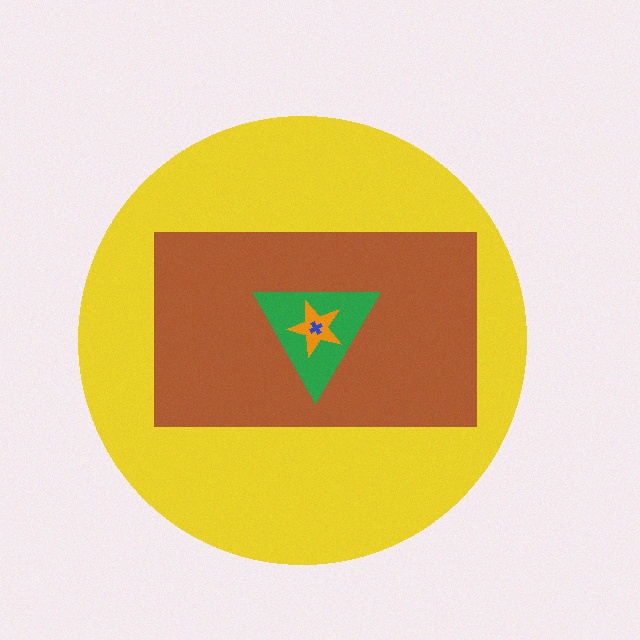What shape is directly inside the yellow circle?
The brown rectangle.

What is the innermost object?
The blue cross.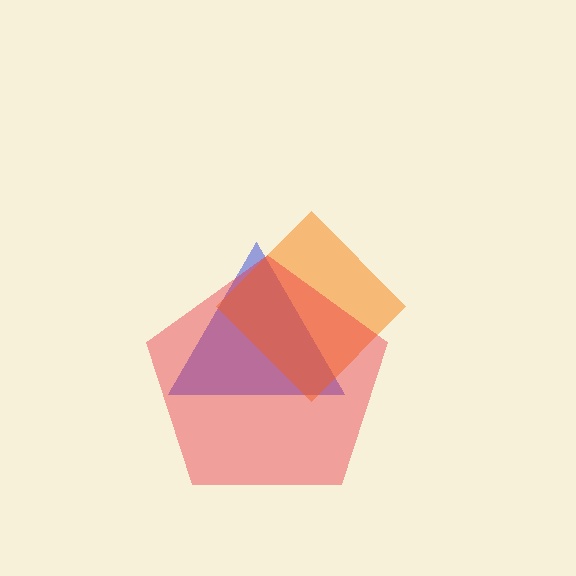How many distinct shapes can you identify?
There are 3 distinct shapes: a blue triangle, an orange diamond, a red pentagon.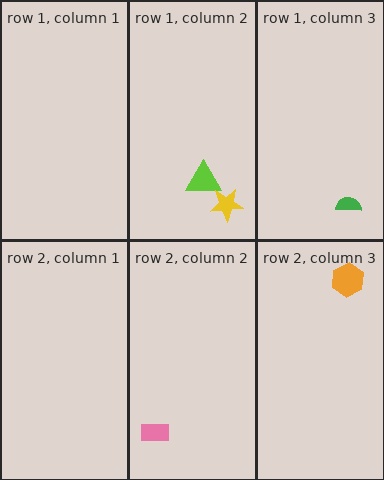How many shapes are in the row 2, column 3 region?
1.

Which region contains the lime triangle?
The row 1, column 2 region.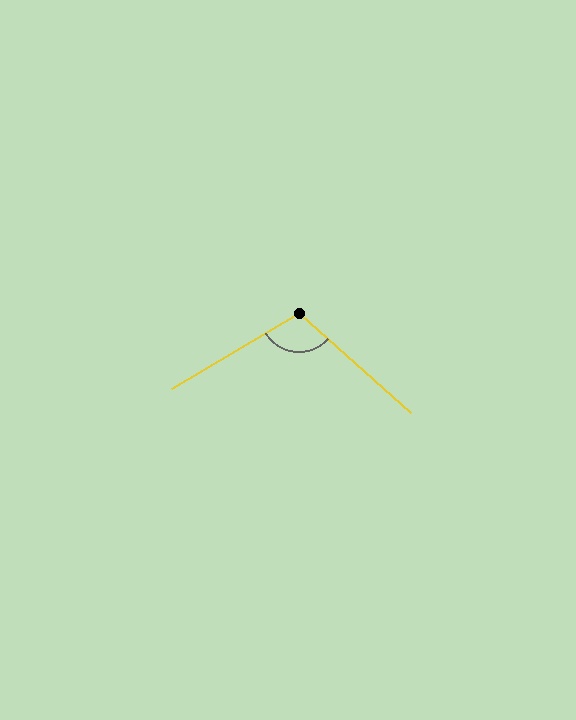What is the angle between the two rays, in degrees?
Approximately 107 degrees.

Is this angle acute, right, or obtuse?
It is obtuse.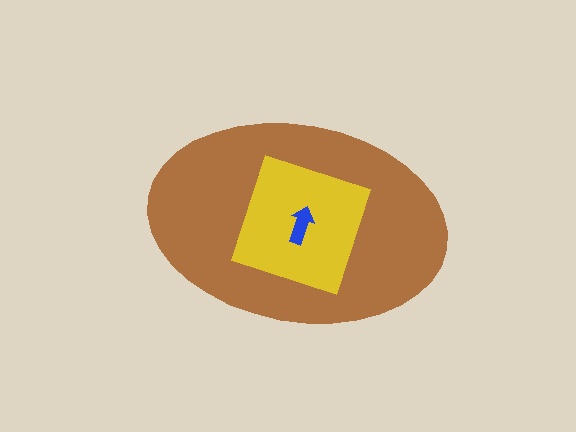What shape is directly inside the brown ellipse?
The yellow diamond.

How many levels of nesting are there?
3.